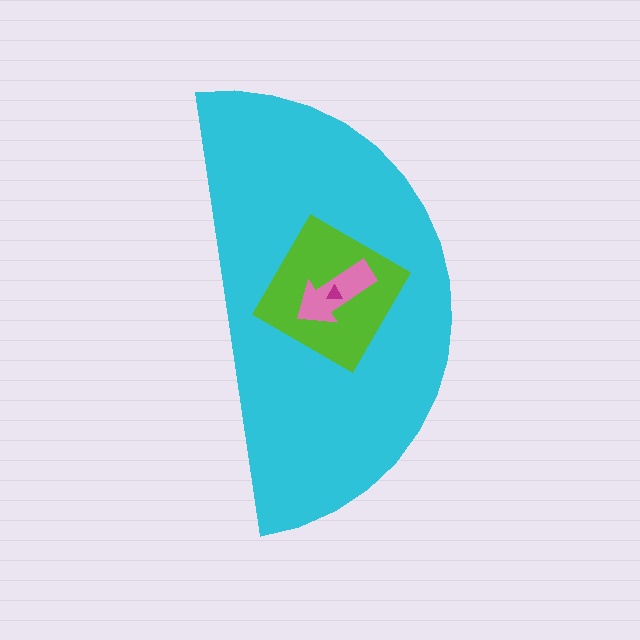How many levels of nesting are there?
4.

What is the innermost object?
The magenta triangle.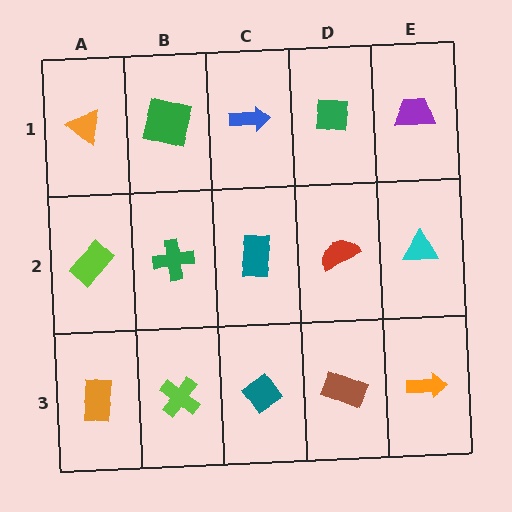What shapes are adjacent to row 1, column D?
A red semicircle (row 2, column D), a blue arrow (row 1, column C), a purple trapezoid (row 1, column E).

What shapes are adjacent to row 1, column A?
A lime rectangle (row 2, column A), a green square (row 1, column B).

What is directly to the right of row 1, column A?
A green square.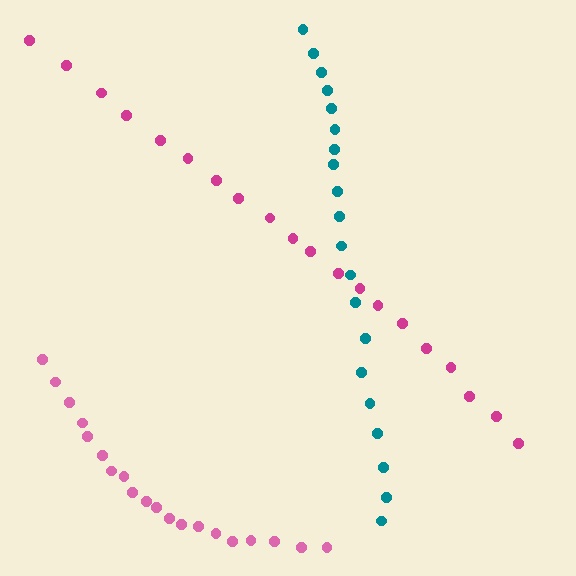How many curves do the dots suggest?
There are 3 distinct paths.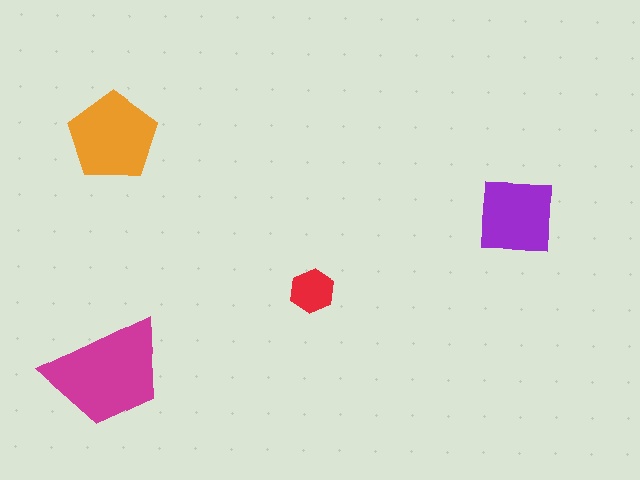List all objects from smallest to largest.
The red hexagon, the purple square, the orange pentagon, the magenta trapezoid.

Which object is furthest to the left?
The magenta trapezoid is leftmost.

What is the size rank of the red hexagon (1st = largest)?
4th.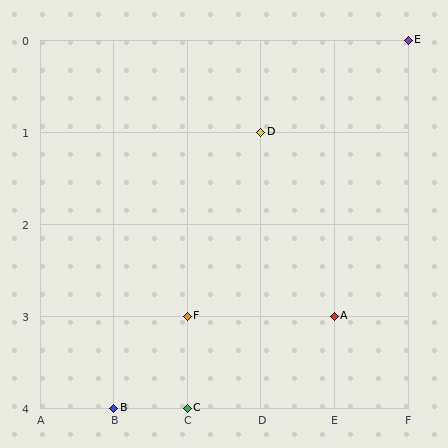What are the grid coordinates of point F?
Point F is at grid coordinates (C, 3).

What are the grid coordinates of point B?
Point B is at grid coordinates (B, 4).